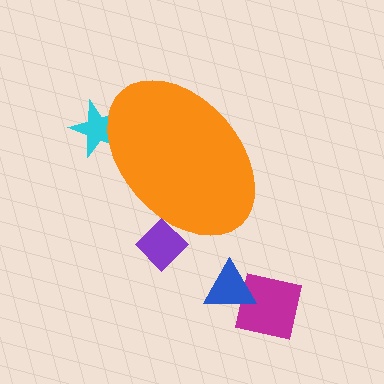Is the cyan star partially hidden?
Yes, the cyan star is partially hidden behind the orange ellipse.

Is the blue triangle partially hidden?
No, the blue triangle is fully visible.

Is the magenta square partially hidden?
No, the magenta square is fully visible.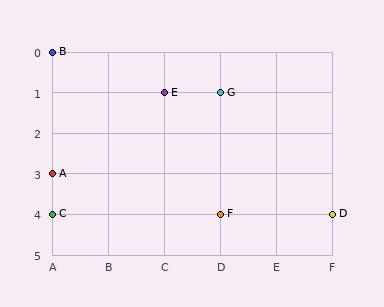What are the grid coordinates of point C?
Point C is at grid coordinates (A, 4).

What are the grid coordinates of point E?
Point E is at grid coordinates (C, 1).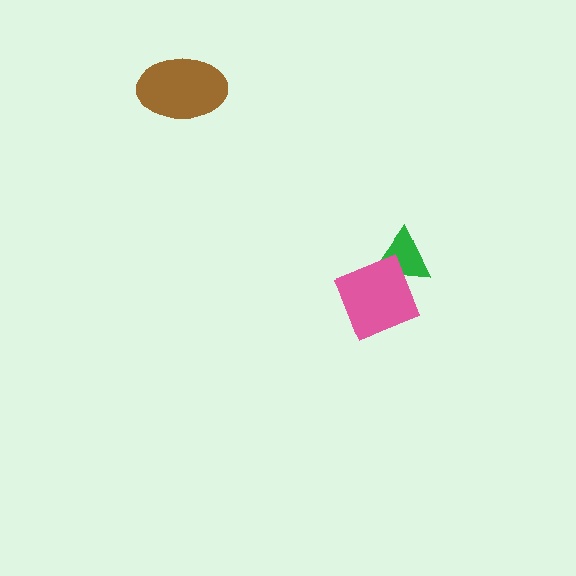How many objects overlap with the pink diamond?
1 object overlaps with the pink diamond.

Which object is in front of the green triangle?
The pink diamond is in front of the green triangle.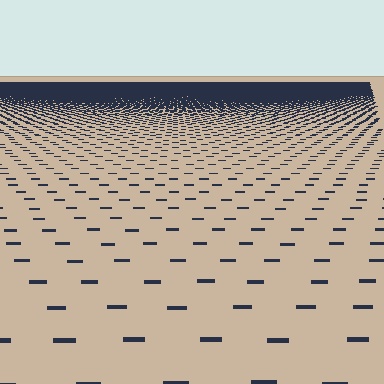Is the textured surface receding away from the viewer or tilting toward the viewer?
The surface is receding away from the viewer. Texture elements get smaller and denser toward the top.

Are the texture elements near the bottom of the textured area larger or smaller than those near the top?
Larger. Near the bottom, elements are closer to the viewer and appear at a bigger on-screen size.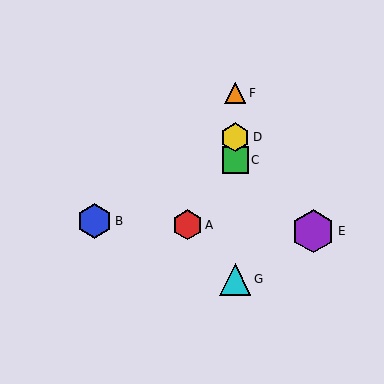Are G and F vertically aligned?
Yes, both are at x≈235.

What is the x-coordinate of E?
Object E is at x≈313.